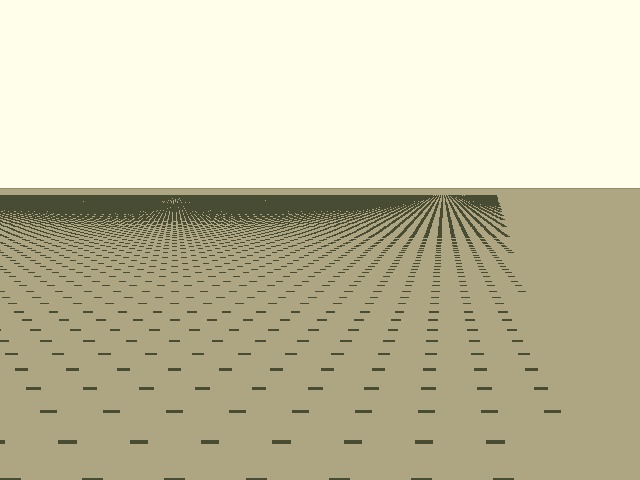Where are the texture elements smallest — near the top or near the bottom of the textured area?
Near the top.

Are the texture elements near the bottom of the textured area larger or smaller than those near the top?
Larger. Near the bottom, elements are closer to the viewer and appear at a bigger on-screen size.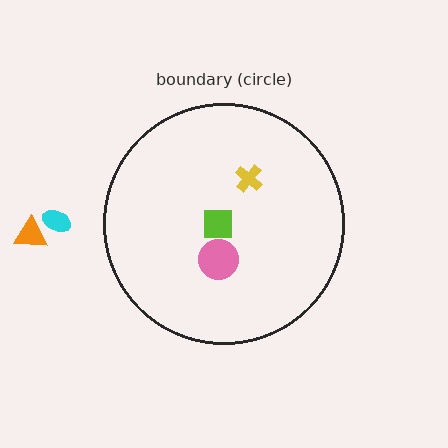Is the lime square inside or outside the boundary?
Inside.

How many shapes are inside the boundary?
3 inside, 2 outside.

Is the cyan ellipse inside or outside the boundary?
Outside.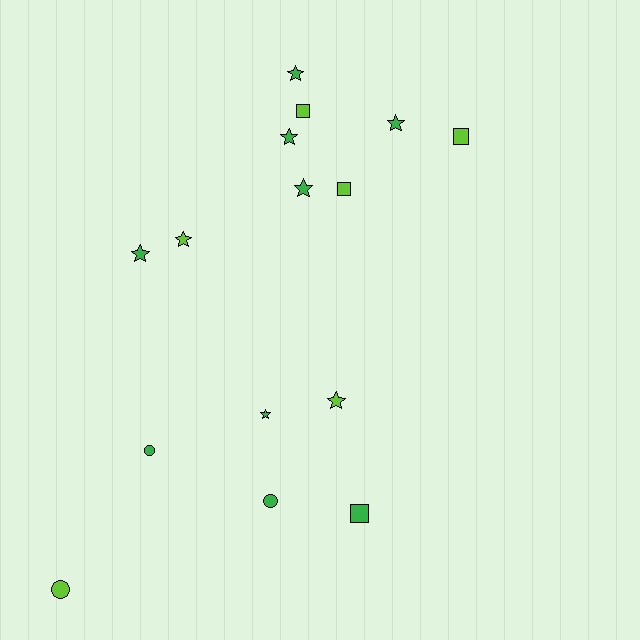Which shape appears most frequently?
Star, with 8 objects.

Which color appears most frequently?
Green, with 9 objects.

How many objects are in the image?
There are 15 objects.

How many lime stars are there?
There are 2 lime stars.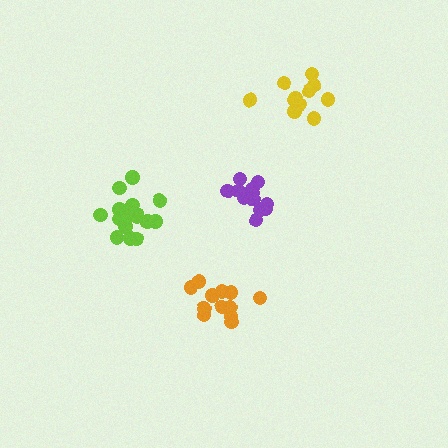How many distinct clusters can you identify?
There are 4 distinct clusters.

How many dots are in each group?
Group 1: 16 dots, Group 2: 12 dots, Group 3: 12 dots, Group 4: 11 dots (51 total).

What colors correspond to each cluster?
The clusters are colored: lime, orange, purple, yellow.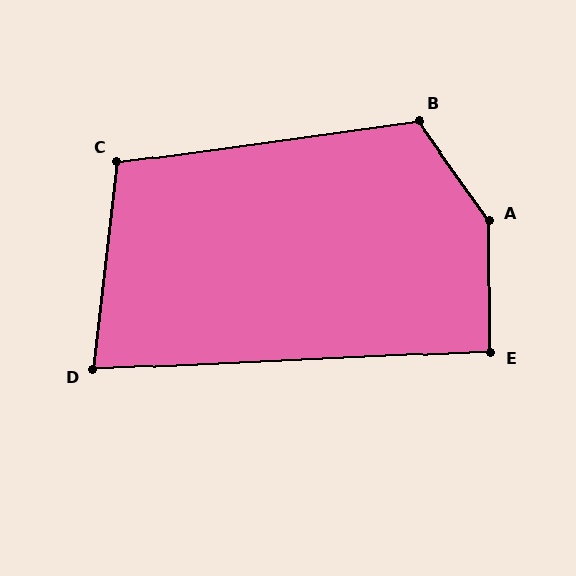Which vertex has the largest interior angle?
A, at approximately 145 degrees.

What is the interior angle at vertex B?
Approximately 118 degrees (obtuse).